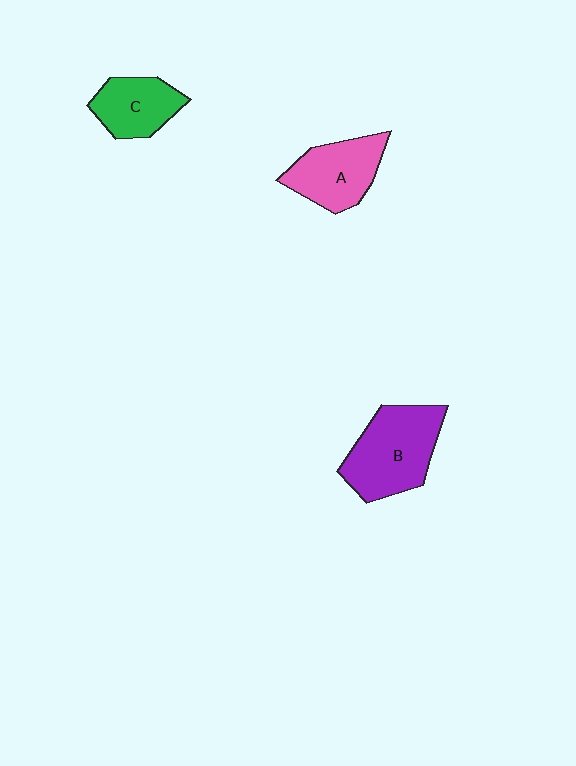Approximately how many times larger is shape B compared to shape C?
Approximately 1.6 times.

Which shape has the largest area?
Shape B (purple).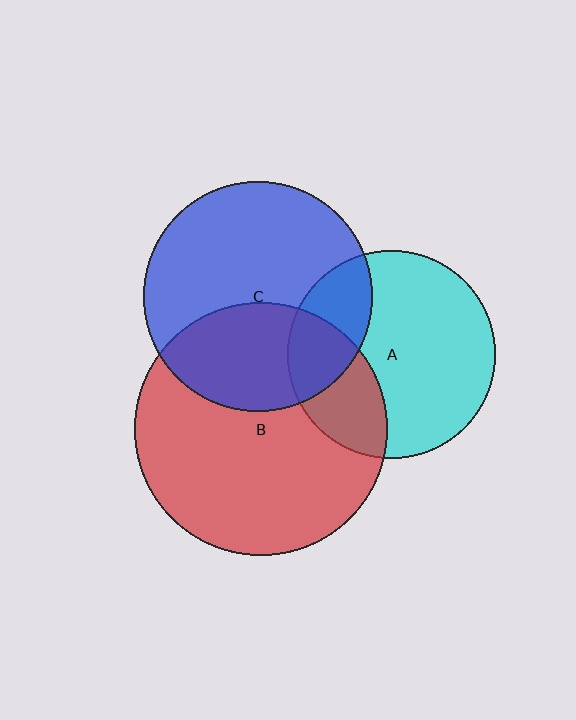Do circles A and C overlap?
Yes.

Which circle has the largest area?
Circle B (red).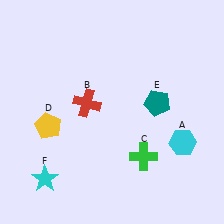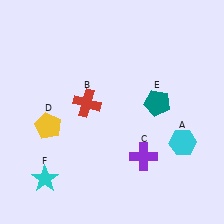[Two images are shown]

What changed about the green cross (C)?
In Image 1, C is green. In Image 2, it changed to purple.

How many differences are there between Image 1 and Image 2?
There is 1 difference between the two images.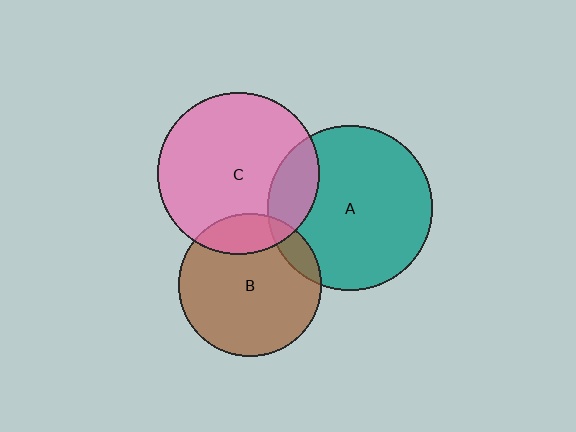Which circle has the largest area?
Circle A (teal).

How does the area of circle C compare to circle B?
Approximately 1.3 times.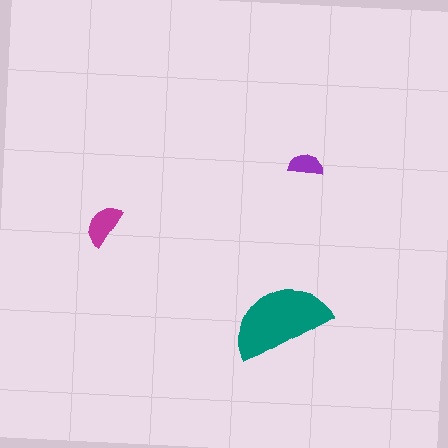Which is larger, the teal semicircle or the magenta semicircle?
The teal one.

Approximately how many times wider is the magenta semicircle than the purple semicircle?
About 1.5 times wider.